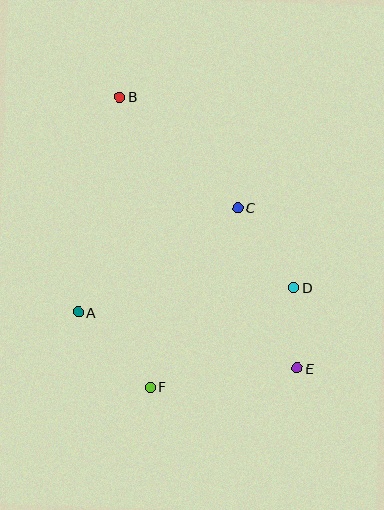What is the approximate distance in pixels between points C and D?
The distance between C and D is approximately 97 pixels.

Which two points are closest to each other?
Points D and E are closest to each other.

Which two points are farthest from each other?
Points B and E are farthest from each other.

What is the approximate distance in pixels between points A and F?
The distance between A and F is approximately 103 pixels.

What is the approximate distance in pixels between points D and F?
The distance between D and F is approximately 175 pixels.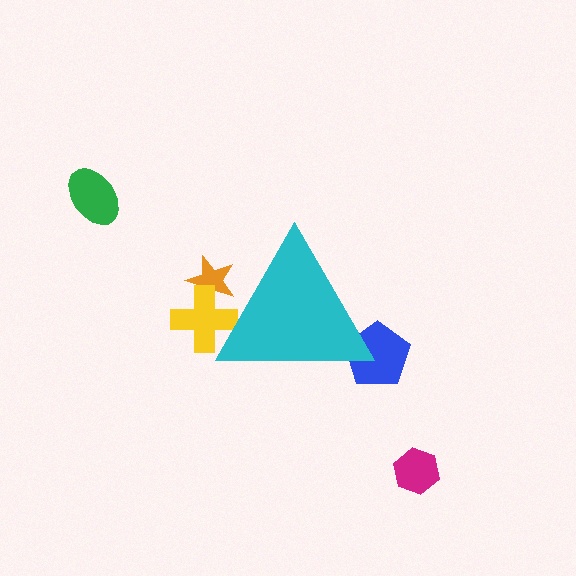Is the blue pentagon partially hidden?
Yes, the blue pentagon is partially hidden behind the cyan triangle.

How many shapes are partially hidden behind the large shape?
3 shapes are partially hidden.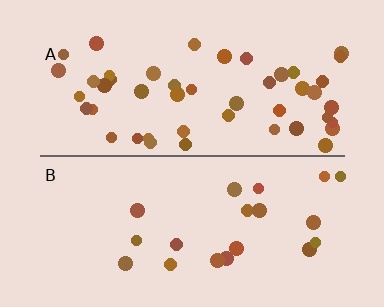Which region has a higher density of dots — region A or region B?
A (the top).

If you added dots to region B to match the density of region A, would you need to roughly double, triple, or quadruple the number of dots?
Approximately double.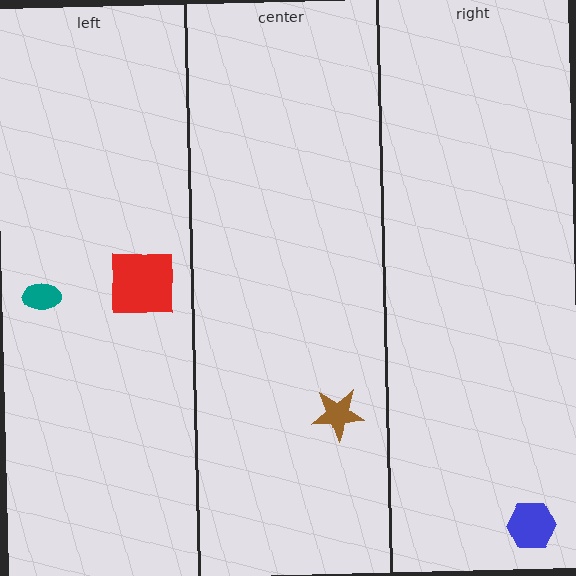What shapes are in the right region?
The blue hexagon.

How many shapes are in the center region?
1.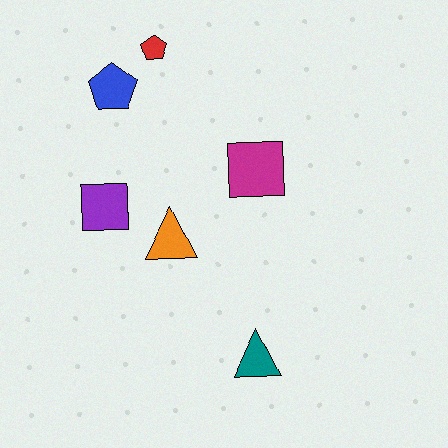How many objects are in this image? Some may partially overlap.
There are 6 objects.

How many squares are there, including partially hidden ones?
There are 2 squares.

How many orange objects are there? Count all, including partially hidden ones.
There is 1 orange object.